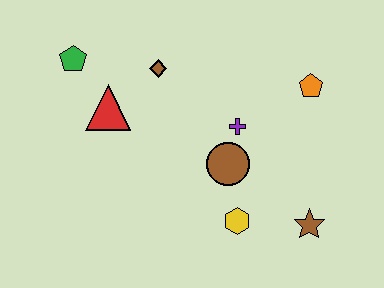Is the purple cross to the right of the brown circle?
Yes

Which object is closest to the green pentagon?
The red triangle is closest to the green pentagon.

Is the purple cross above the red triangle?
No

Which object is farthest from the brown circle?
The green pentagon is farthest from the brown circle.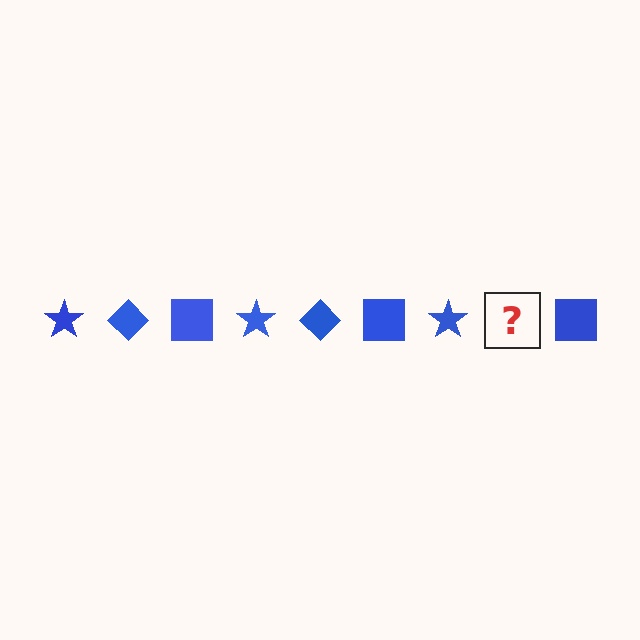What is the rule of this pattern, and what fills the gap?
The rule is that the pattern cycles through star, diamond, square shapes in blue. The gap should be filled with a blue diamond.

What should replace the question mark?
The question mark should be replaced with a blue diamond.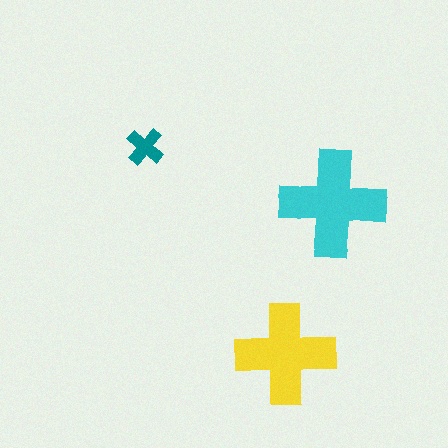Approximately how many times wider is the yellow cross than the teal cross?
About 2.5 times wider.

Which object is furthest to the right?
The cyan cross is rightmost.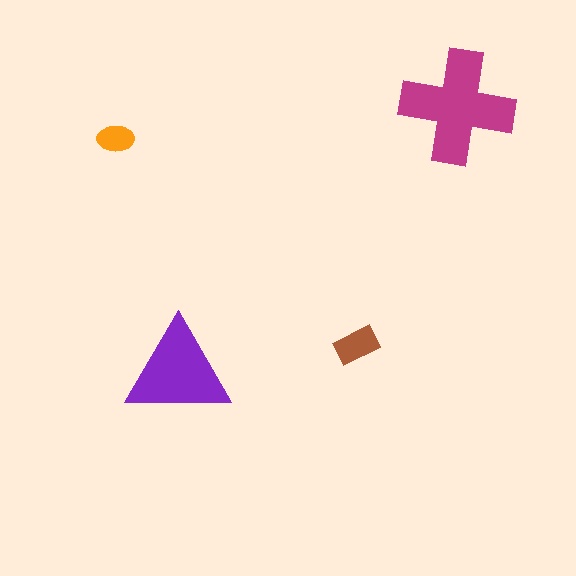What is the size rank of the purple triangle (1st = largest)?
2nd.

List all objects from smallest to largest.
The orange ellipse, the brown rectangle, the purple triangle, the magenta cross.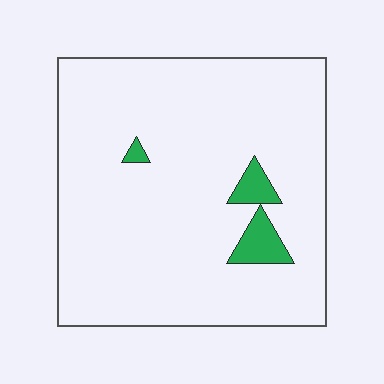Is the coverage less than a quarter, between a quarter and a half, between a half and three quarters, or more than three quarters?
Less than a quarter.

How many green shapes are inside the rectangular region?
3.